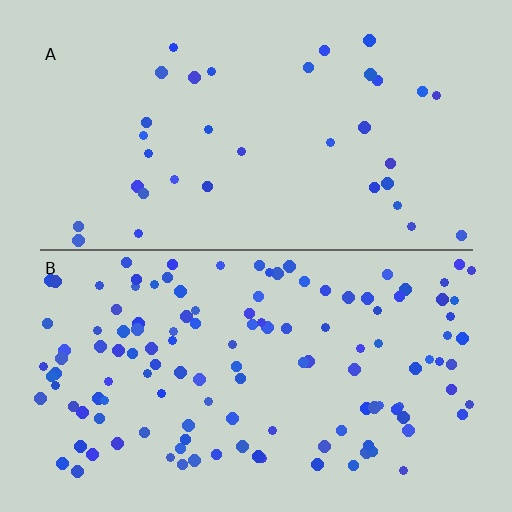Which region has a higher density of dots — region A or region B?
B (the bottom).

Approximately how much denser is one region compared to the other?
Approximately 3.7× — region B over region A.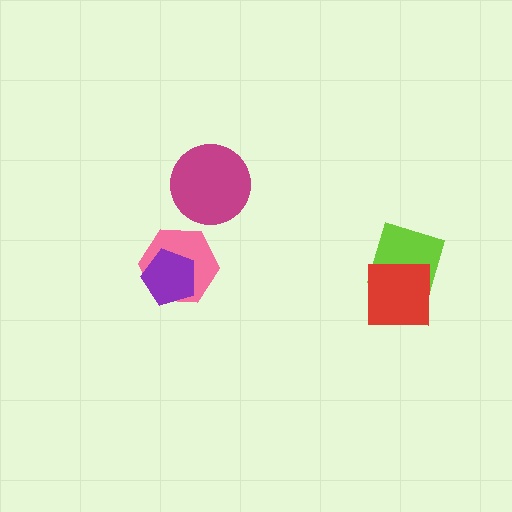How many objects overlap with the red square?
1 object overlaps with the red square.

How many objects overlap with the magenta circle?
0 objects overlap with the magenta circle.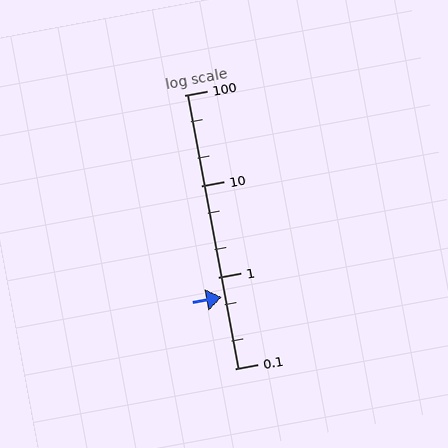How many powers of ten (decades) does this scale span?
The scale spans 3 decades, from 0.1 to 100.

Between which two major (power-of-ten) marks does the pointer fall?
The pointer is between 0.1 and 1.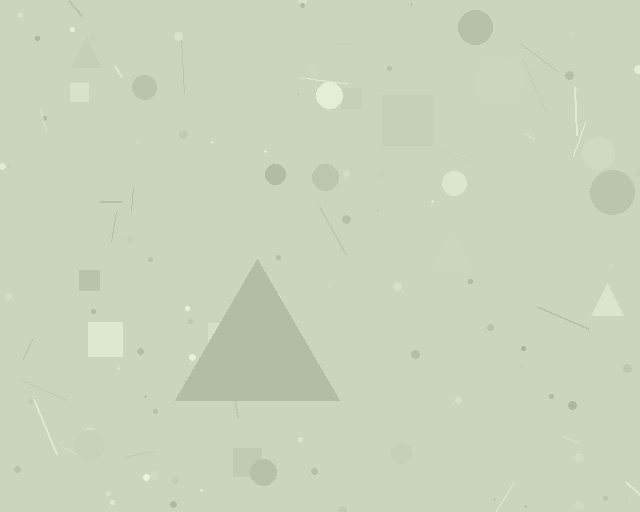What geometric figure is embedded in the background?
A triangle is embedded in the background.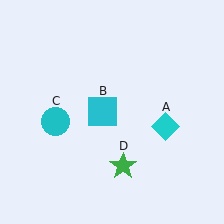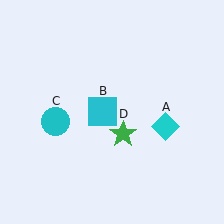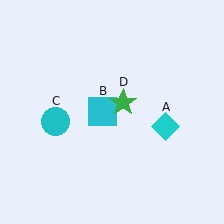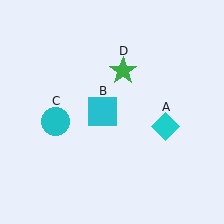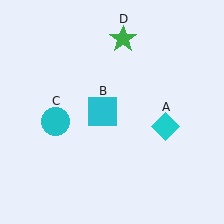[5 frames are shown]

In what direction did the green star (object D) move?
The green star (object D) moved up.